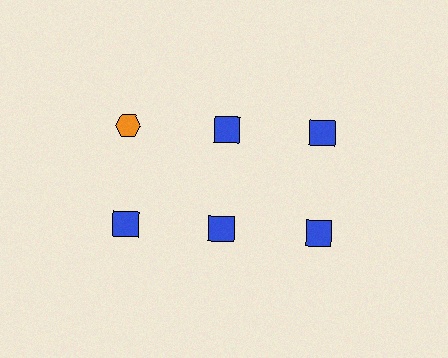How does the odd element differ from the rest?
It differs in both color (orange instead of blue) and shape (hexagon instead of square).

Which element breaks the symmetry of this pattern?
The orange hexagon in the top row, leftmost column breaks the symmetry. All other shapes are blue squares.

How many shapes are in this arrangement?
There are 6 shapes arranged in a grid pattern.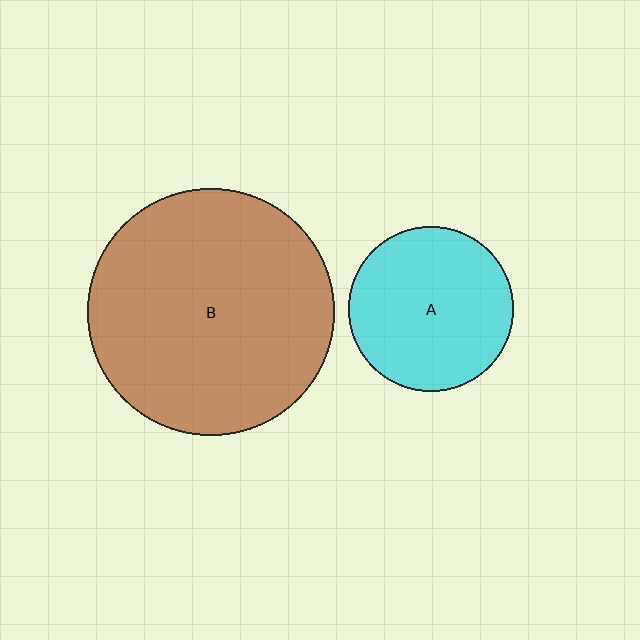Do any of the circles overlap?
No, none of the circles overlap.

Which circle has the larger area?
Circle B (brown).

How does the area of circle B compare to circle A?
Approximately 2.2 times.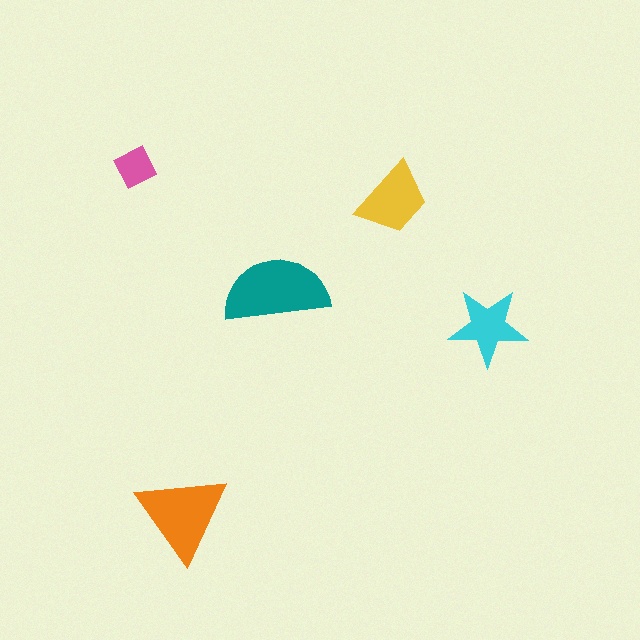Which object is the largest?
The teal semicircle.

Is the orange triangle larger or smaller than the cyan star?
Larger.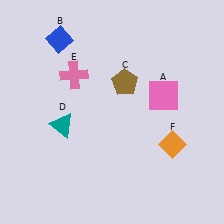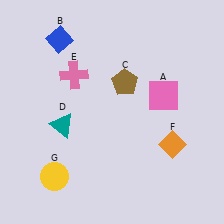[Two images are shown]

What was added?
A yellow circle (G) was added in Image 2.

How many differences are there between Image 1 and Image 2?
There is 1 difference between the two images.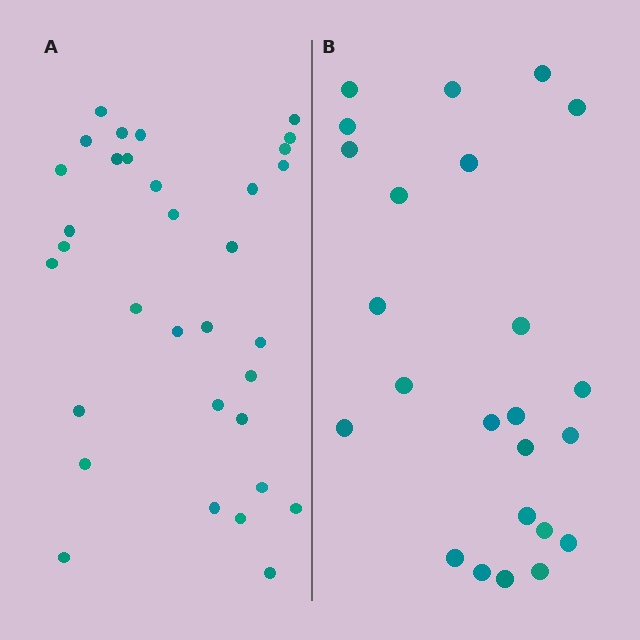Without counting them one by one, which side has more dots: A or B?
Region A (the left region) has more dots.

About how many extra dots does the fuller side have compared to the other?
Region A has roughly 8 or so more dots than region B.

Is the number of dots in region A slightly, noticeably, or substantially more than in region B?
Region A has noticeably more, but not dramatically so. The ratio is roughly 1.4 to 1.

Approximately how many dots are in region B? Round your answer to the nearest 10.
About 20 dots. (The exact count is 24, which rounds to 20.)